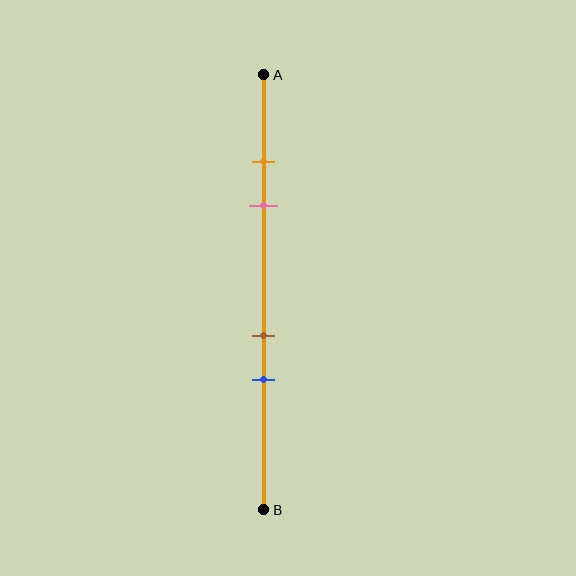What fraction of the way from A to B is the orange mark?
The orange mark is approximately 20% (0.2) of the way from A to B.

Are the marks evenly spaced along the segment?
No, the marks are not evenly spaced.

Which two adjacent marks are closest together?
The orange and pink marks are the closest adjacent pair.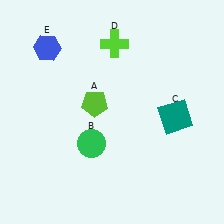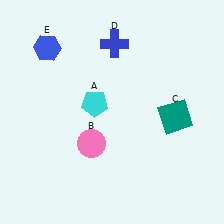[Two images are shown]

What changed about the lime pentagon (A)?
In Image 1, A is lime. In Image 2, it changed to cyan.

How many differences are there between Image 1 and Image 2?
There are 3 differences between the two images.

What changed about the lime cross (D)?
In Image 1, D is lime. In Image 2, it changed to blue.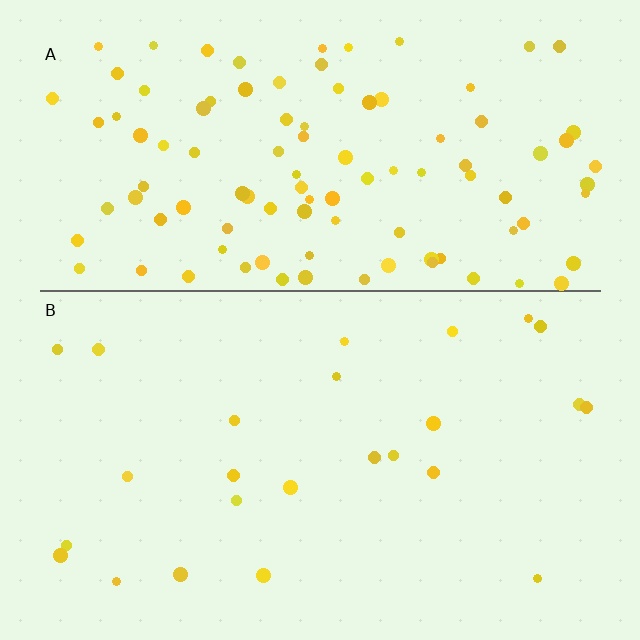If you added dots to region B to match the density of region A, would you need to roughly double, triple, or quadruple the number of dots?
Approximately quadruple.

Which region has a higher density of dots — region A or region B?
A (the top).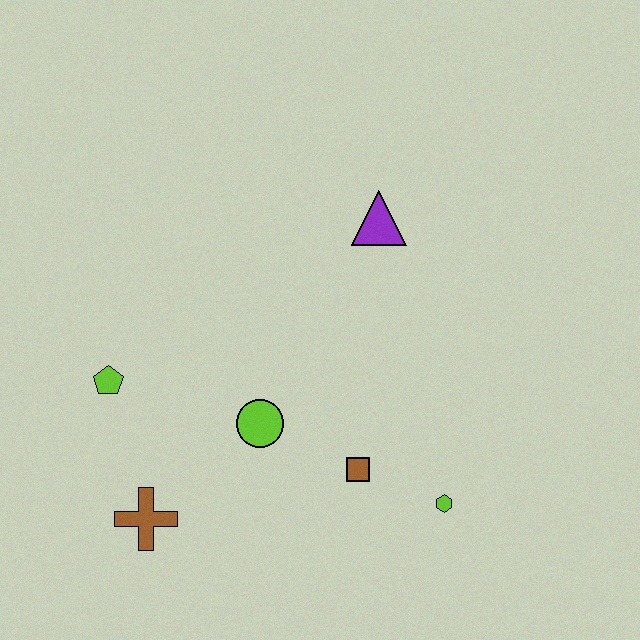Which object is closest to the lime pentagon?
The brown cross is closest to the lime pentagon.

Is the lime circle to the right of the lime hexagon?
No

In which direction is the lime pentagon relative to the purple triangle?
The lime pentagon is to the left of the purple triangle.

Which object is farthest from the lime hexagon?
The lime pentagon is farthest from the lime hexagon.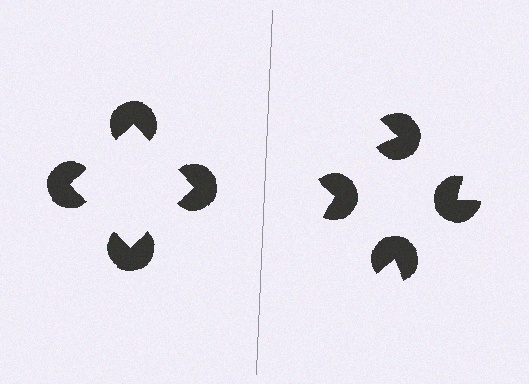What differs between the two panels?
The pac-man discs are positioned identically on both sides; only the wedge orientations differ. On the left they align to a square; on the right they are misaligned.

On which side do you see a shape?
An illusory square appears on the left side. On the right side the wedge cuts are rotated, so no coherent shape forms.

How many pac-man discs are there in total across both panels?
8 — 4 on each side.